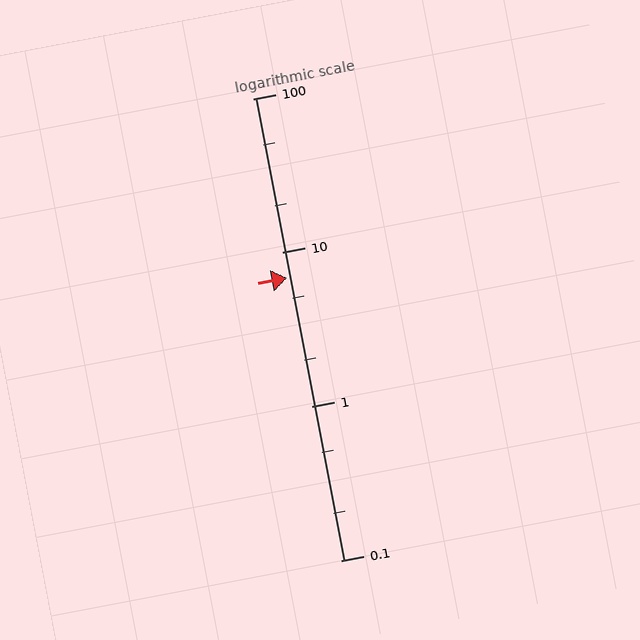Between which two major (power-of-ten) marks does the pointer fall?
The pointer is between 1 and 10.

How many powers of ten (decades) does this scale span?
The scale spans 3 decades, from 0.1 to 100.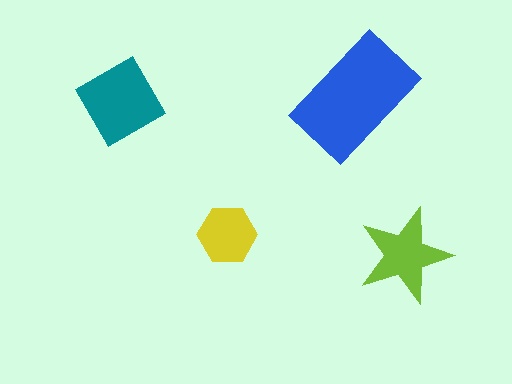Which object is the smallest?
The yellow hexagon.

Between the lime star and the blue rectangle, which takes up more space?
The blue rectangle.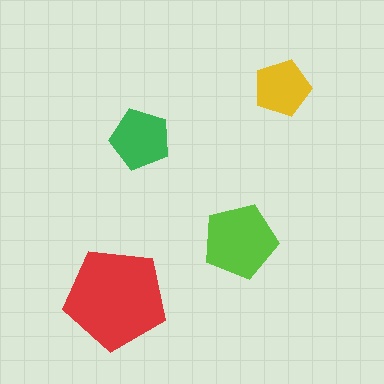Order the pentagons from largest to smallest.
the red one, the lime one, the green one, the yellow one.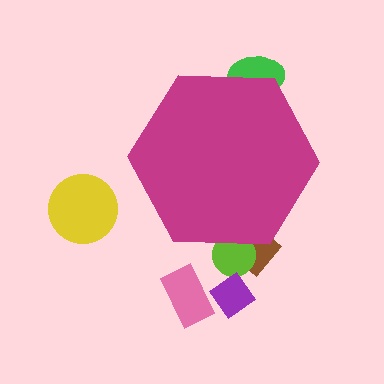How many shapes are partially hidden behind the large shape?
3 shapes are partially hidden.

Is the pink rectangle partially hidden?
No, the pink rectangle is fully visible.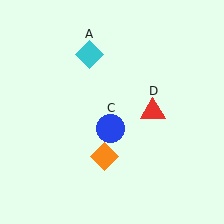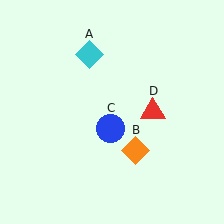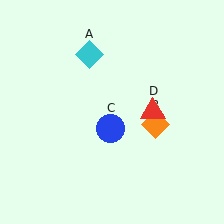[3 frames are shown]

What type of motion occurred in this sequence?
The orange diamond (object B) rotated counterclockwise around the center of the scene.